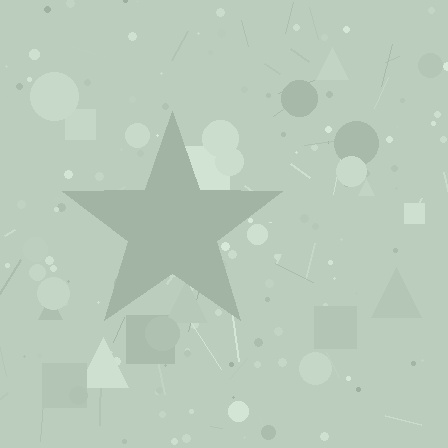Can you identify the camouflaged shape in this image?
The camouflaged shape is a star.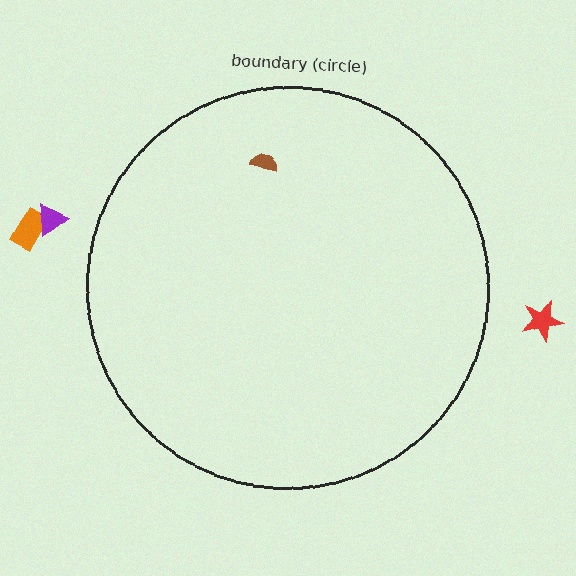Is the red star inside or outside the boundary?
Outside.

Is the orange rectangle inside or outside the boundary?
Outside.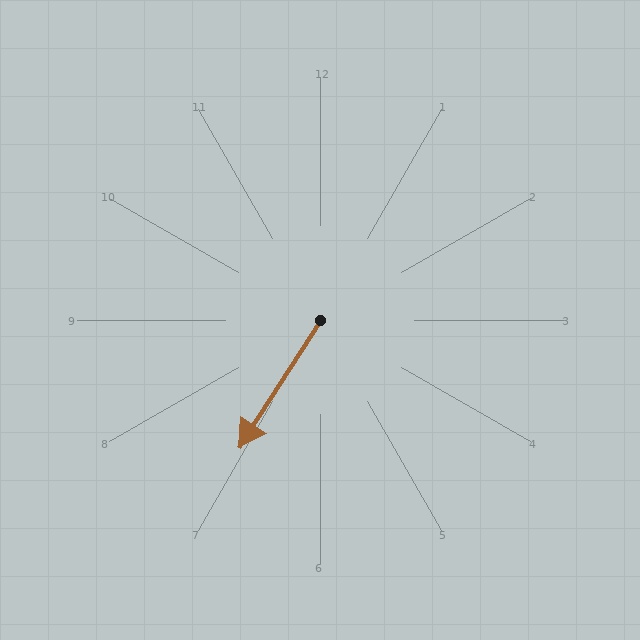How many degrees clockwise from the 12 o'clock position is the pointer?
Approximately 212 degrees.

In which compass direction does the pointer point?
Southwest.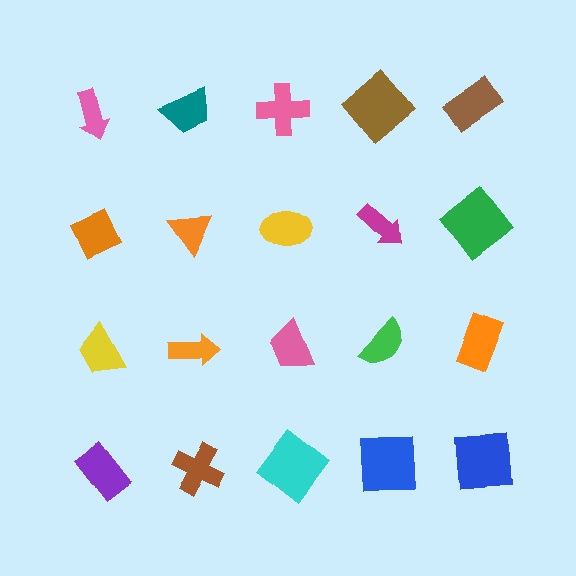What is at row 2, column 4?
A magenta arrow.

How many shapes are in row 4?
5 shapes.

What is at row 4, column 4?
A blue square.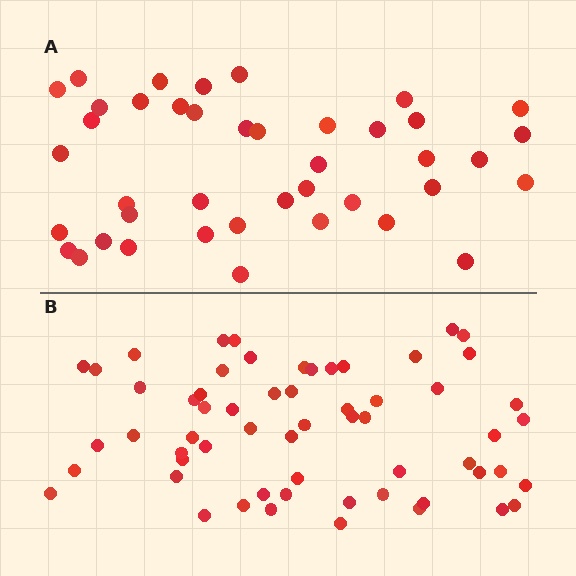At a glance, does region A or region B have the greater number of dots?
Region B (the bottom region) has more dots.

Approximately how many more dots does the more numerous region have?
Region B has approximately 20 more dots than region A.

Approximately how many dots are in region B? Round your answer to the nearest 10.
About 60 dots.